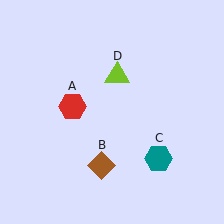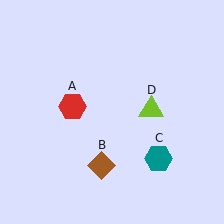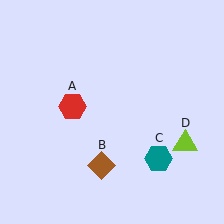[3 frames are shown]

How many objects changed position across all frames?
1 object changed position: lime triangle (object D).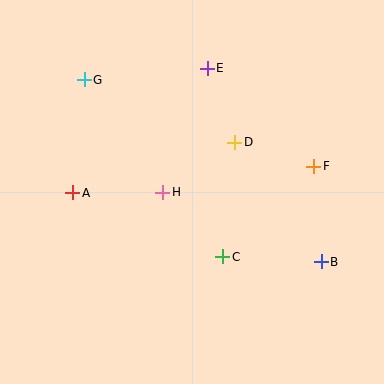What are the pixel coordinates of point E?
Point E is at (207, 68).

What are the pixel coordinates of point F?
Point F is at (314, 166).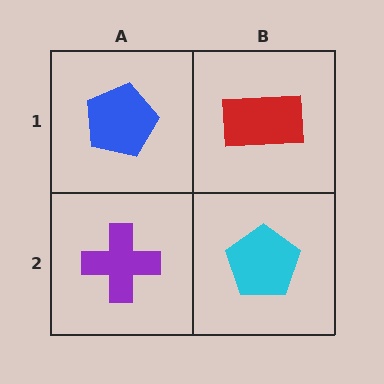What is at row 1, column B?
A red rectangle.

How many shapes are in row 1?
2 shapes.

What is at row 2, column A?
A purple cross.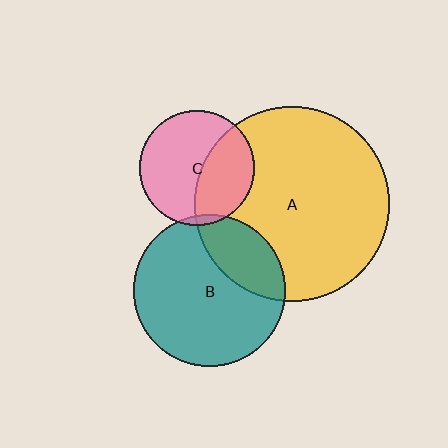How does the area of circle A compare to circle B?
Approximately 1.6 times.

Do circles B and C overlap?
Yes.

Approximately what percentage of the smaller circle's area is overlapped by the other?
Approximately 5%.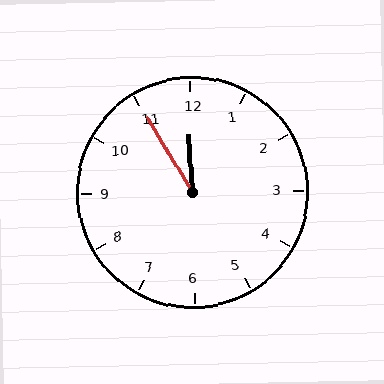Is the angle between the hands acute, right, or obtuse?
It is acute.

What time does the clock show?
11:55.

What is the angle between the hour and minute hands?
Approximately 28 degrees.